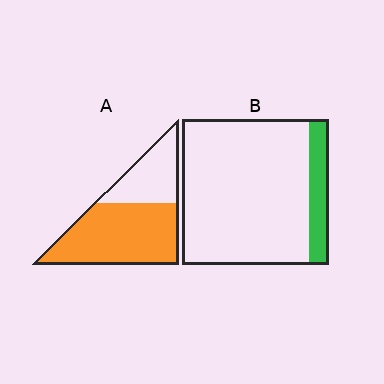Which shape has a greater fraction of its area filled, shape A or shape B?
Shape A.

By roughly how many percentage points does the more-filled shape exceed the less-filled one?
By roughly 55 percentage points (A over B).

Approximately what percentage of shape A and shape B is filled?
A is approximately 65% and B is approximately 15%.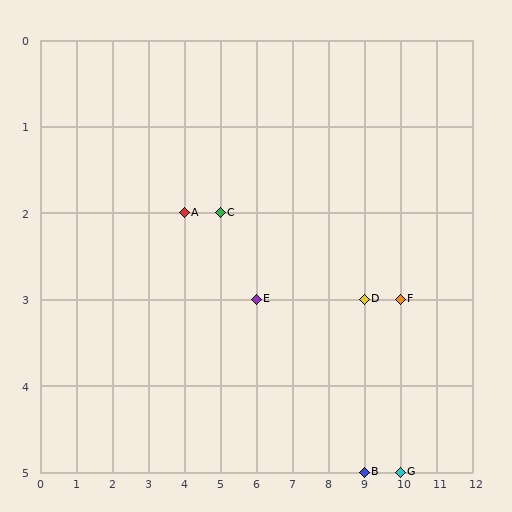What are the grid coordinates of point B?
Point B is at grid coordinates (9, 5).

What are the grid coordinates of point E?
Point E is at grid coordinates (6, 3).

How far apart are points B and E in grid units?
Points B and E are 3 columns and 2 rows apart (about 3.6 grid units diagonally).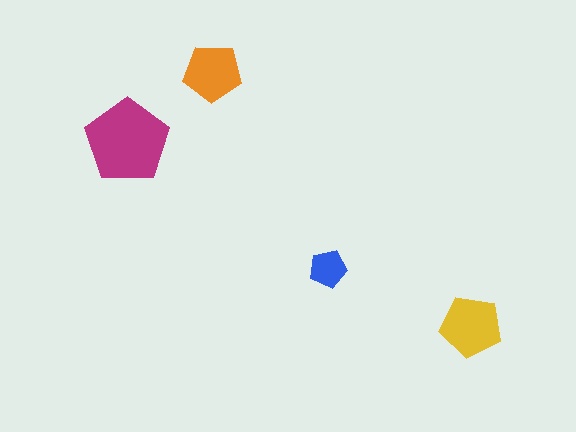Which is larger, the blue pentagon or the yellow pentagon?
The yellow one.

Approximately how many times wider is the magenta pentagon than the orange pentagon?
About 1.5 times wider.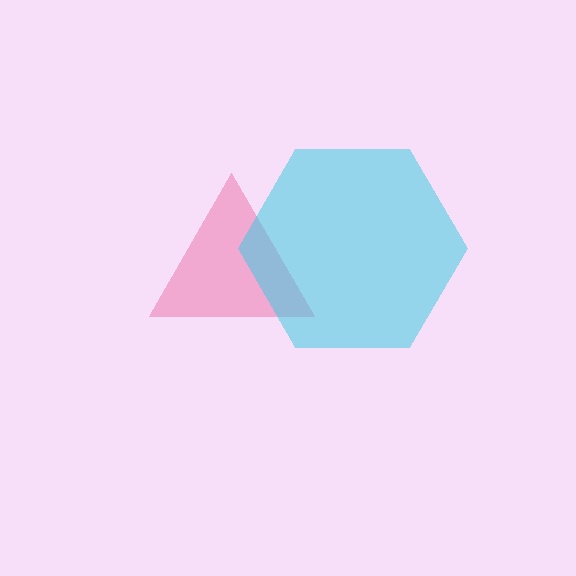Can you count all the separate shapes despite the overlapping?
Yes, there are 2 separate shapes.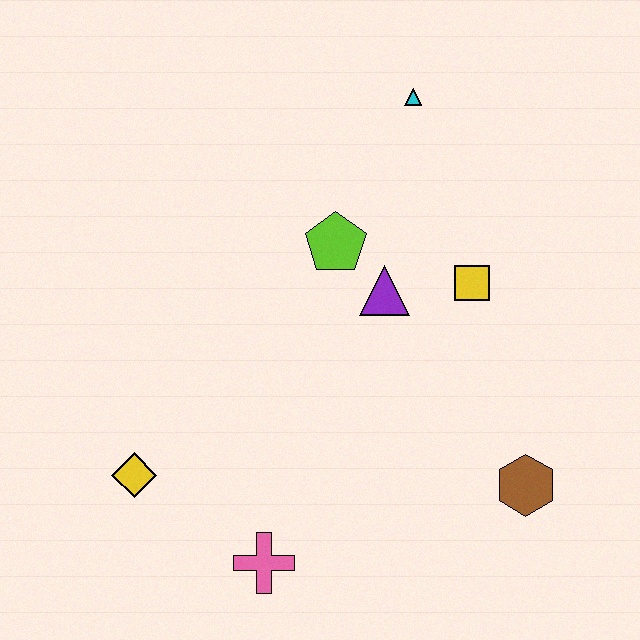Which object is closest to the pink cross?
The yellow diamond is closest to the pink cross.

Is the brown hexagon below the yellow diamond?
Yes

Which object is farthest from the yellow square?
The yellow diamond is farthest from the yellow square.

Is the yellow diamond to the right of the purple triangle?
No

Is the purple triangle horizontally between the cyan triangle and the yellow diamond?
Yes